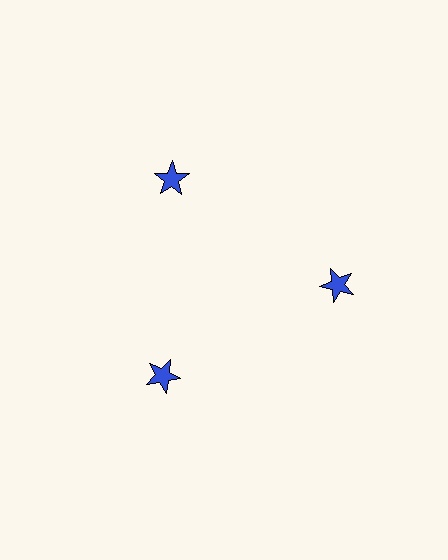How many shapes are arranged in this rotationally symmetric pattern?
There are 3 shapes, arranged in 3 groups of 1.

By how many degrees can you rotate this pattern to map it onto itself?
The pattern maps onto itself every 120 degrees of rotation.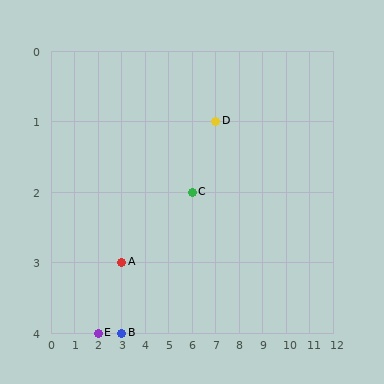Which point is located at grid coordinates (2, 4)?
Point E is at (2, 4).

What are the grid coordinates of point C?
Point C is at grid coordinates (6, 2).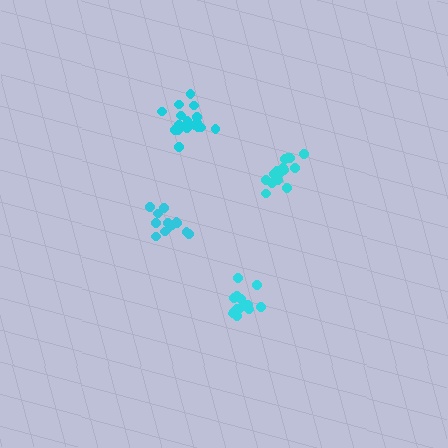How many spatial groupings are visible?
There are 4 spatial groupings.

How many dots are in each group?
Group 1: 13 dots, Group 2: 14 dots, Group 3: 16 dots, Group 4: 17 dots (60 total).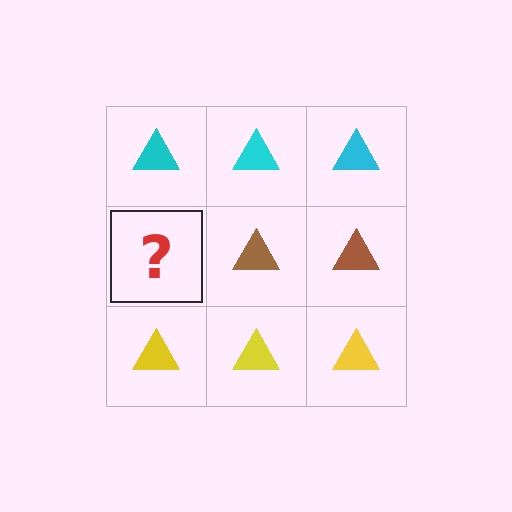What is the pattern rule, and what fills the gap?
The rule is that each row has a consistent color. The gap should be filled with a brown triangle.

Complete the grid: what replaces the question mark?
The question mark should be replaced with a brown triangle.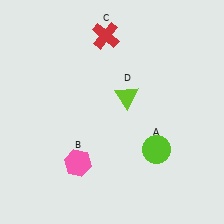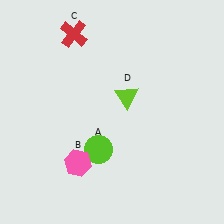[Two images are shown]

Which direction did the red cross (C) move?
The red cross (C) moved left.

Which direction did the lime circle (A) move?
The lime circle (A) moved left.